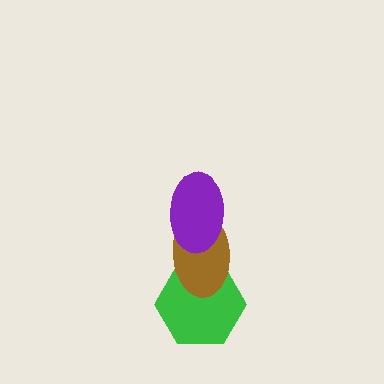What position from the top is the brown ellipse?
The brown ellipse is 2nd from the top.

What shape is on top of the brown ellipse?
The purple ellipse is on top of the brown ellipse.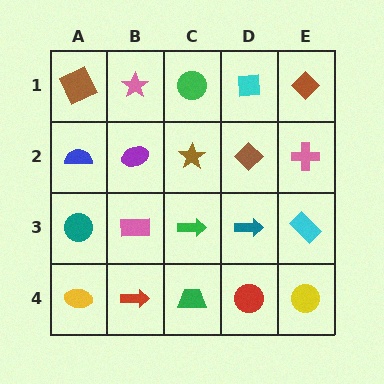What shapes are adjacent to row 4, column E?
A cyan rectangle (row 3, column E), a red circle (row 4, column D).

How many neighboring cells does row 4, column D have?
3.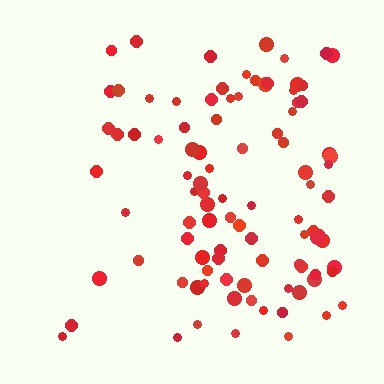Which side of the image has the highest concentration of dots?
The right.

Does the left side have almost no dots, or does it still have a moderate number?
Still a moderate number, just noticeably fewer than the right.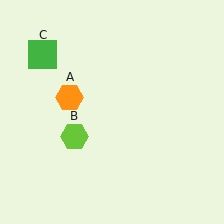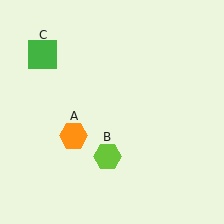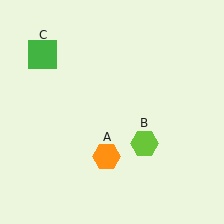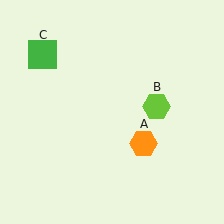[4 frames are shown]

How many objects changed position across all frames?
2 objects changed position: orange hexagon (object A), lime hexagon (object B).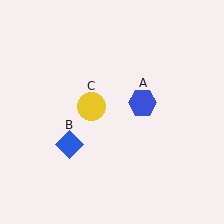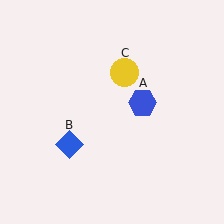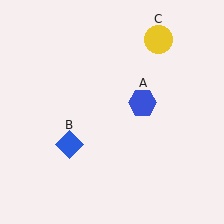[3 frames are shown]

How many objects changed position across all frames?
1 object changed position: yellow circle (object C).